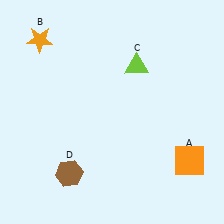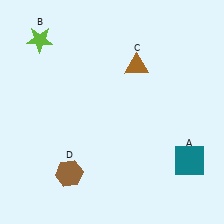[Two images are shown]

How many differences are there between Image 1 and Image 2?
There are 3 differences between the two images.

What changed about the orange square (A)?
In Image 1, A is orange. In Image 2, it changed to teal.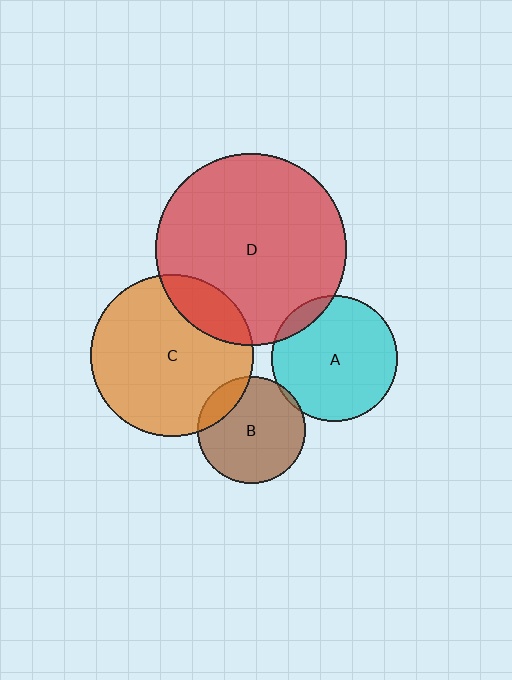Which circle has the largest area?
Circle D (red).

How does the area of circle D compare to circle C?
Approximately 1.4 times.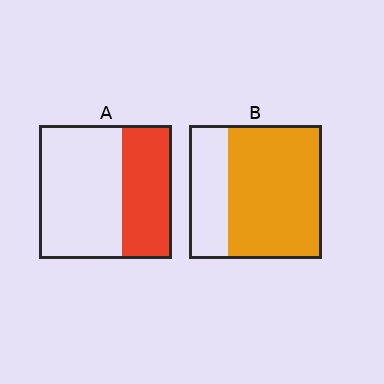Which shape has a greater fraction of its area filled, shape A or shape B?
Shape B.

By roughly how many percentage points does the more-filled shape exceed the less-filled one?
By roughly 35 percentage points (B over A).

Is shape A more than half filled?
No.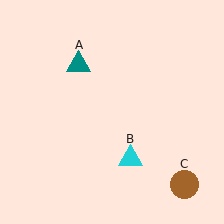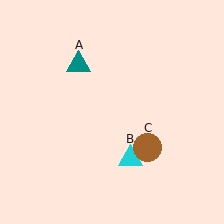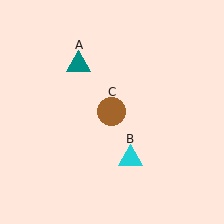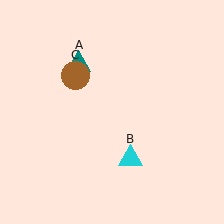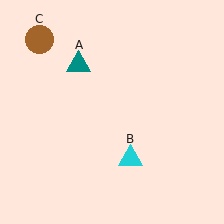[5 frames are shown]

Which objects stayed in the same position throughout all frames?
Teal triangle (object A) and cyan triangle (object B) remained stationary.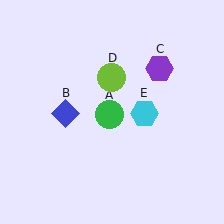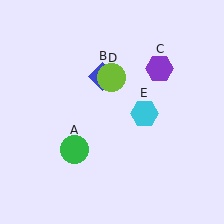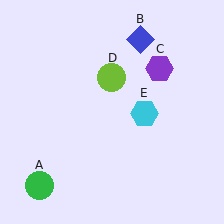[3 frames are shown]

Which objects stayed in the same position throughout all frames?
Purple hexagon (object C) and lime circle (object D) and cyan hexagon (object E) remained stationary.